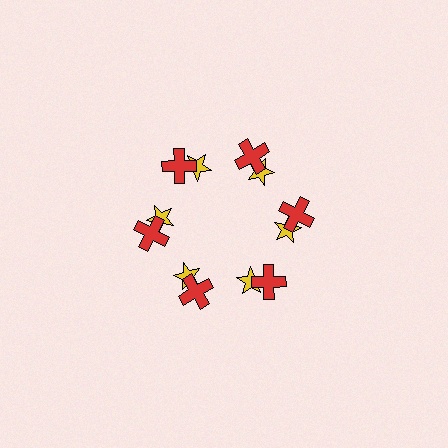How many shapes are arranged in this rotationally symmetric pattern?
There are 12 shapes, arranged in 6 groups of 2.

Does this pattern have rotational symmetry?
Yes, this pattern has 6-fold rotational symmetry. It looks the same after rotating 60 degrees around the center.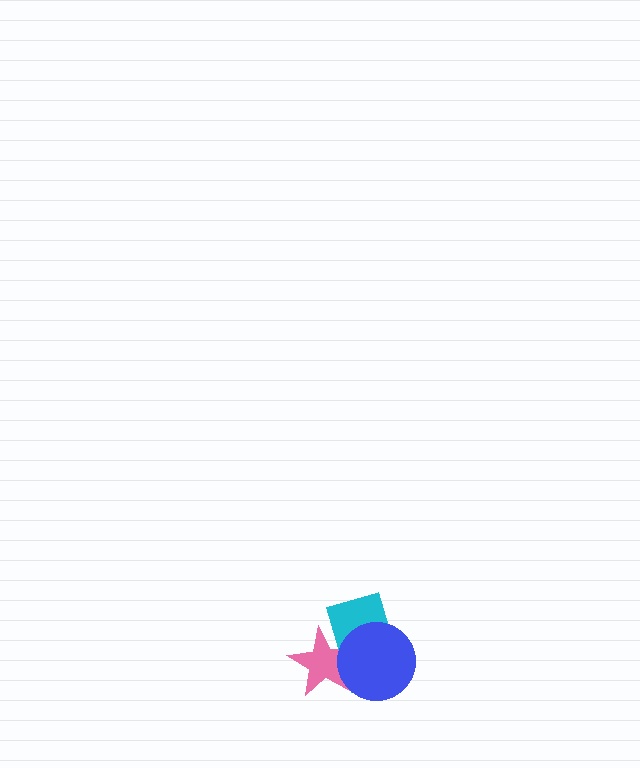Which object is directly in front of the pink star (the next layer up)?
The cyan rectangle is directly in front of the pink star.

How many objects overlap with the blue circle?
2 objects overlap with the blue circle.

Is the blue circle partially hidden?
No, no other shape covers it.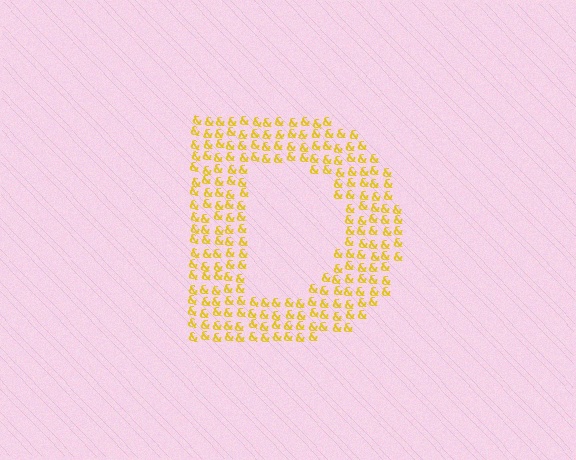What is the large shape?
The large shape is the letter D.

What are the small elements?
The small elements are ampersands.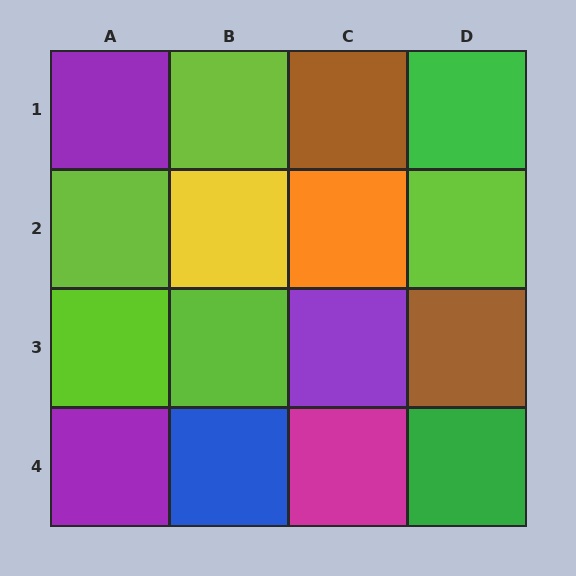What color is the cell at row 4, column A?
Purple.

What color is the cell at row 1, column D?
Green.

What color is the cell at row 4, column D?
Green.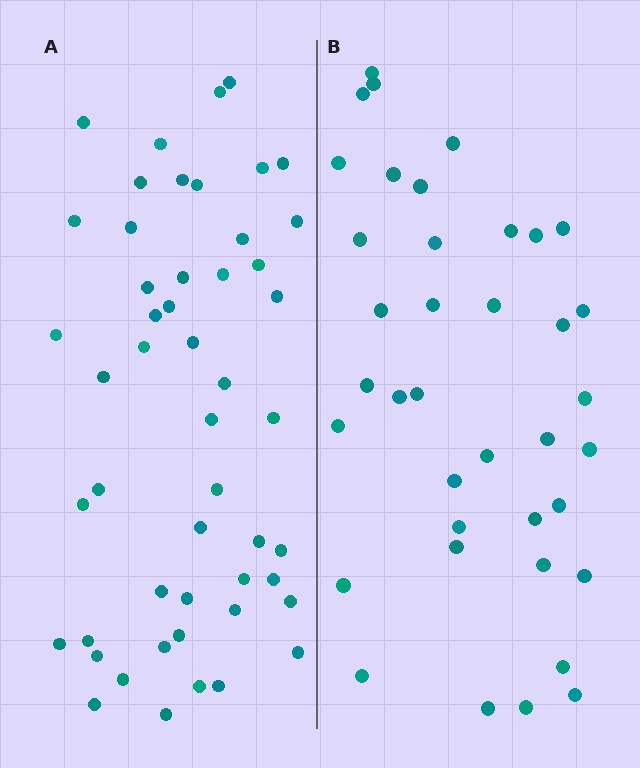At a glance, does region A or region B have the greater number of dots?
Region A (the left region) has more dots.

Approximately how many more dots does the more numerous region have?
Region A has roughly 12 or so more dots than region B.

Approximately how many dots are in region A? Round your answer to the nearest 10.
About 50 dots.